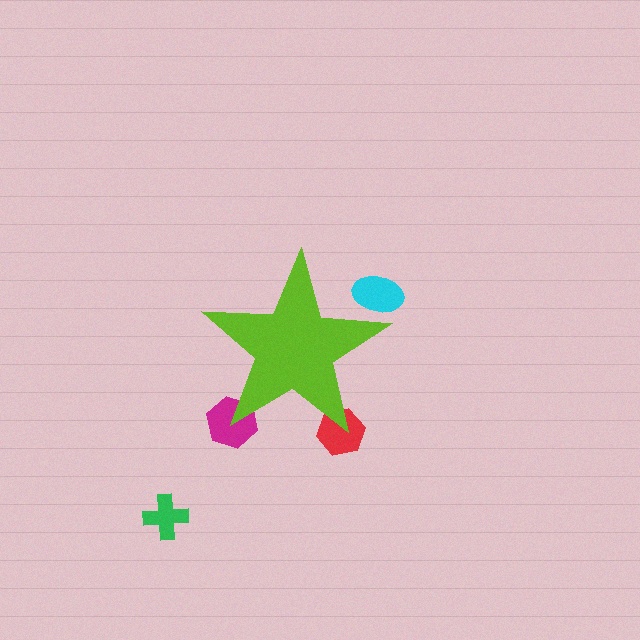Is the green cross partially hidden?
No, the green cross is fully visible.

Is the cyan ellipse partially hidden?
Yes, the cyan ellipse is partially hidden behind the lime star.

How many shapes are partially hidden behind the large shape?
3 shapes are partially hidden.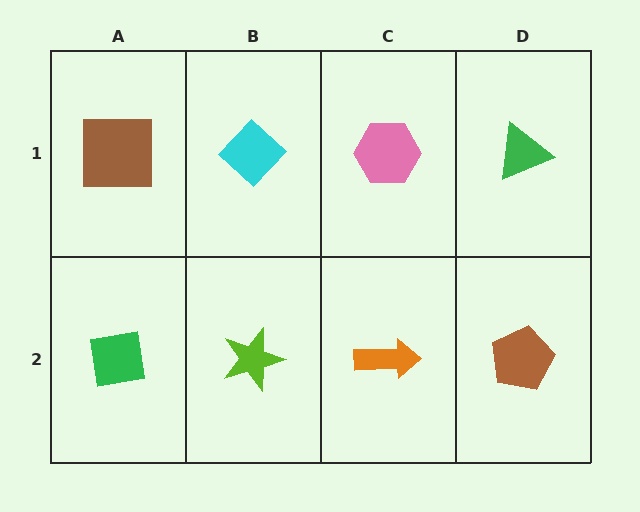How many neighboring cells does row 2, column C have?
3.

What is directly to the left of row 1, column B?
A brown square.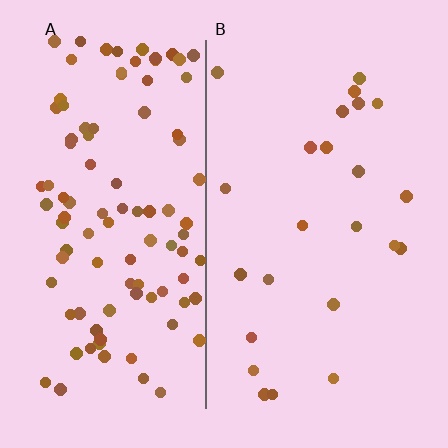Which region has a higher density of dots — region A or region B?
A (the left).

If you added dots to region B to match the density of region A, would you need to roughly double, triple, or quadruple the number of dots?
Approximately quadruple.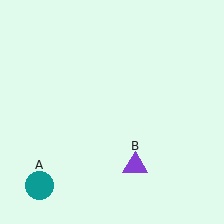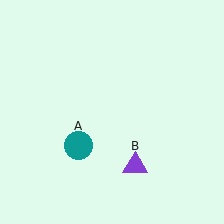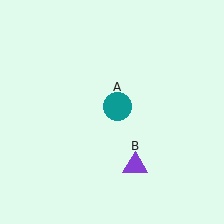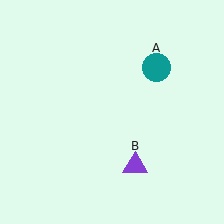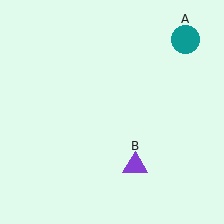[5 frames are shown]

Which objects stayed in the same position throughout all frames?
Purple triangle (object B) remained stationary.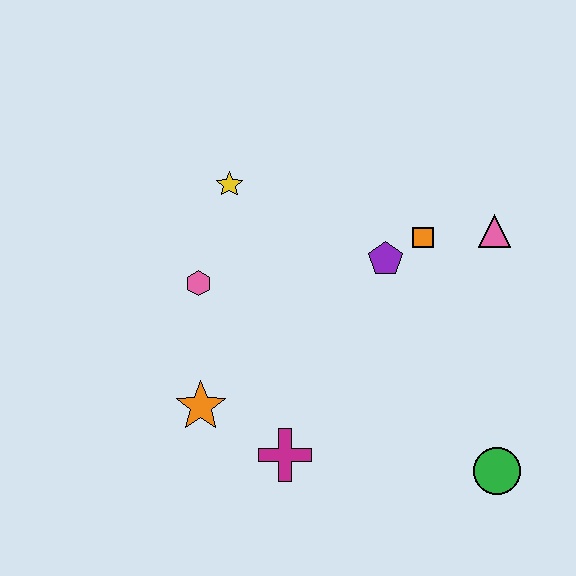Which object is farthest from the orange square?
The orange star is farthest from the orange square.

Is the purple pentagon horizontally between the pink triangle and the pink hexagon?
Yes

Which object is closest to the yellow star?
The pink hexagon is closest to the yellow star.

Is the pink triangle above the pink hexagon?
Yes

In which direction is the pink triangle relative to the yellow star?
The pink triangle is to the right of the yellow star.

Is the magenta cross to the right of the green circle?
No